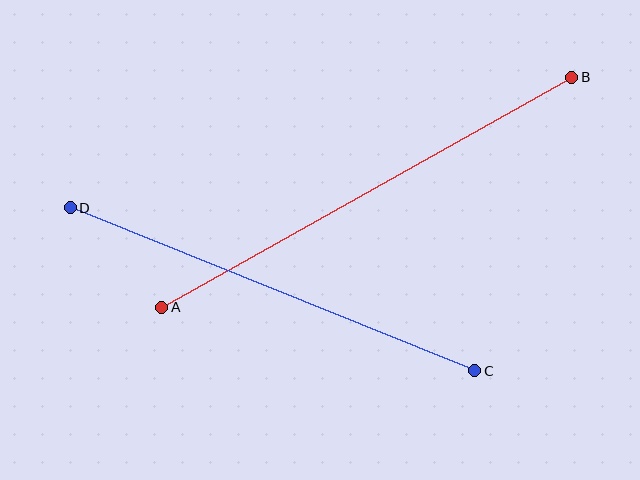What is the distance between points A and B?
The distance is approximately 470 pixels.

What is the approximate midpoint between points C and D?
The midpoint is at approximately (272, 289) pixels.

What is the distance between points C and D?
The distance is approximately 436 pixels.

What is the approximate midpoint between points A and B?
The midpoint is at approximately (367, 192) pixels.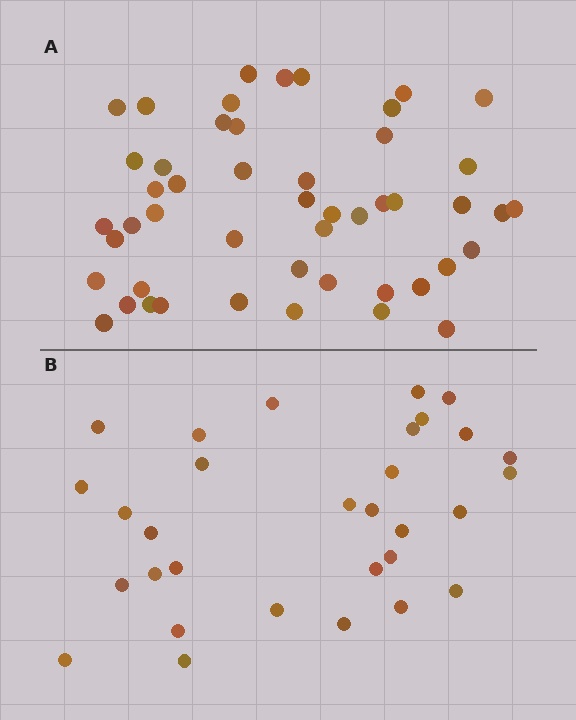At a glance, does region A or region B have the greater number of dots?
Region A (the top region) has more dots.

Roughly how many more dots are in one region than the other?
Region A has approximately 20 more dots than region B.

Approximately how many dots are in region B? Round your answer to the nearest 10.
About 30 dots. (The exact count is 31, which rounds to 30.)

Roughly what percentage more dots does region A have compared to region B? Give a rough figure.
About 60% more.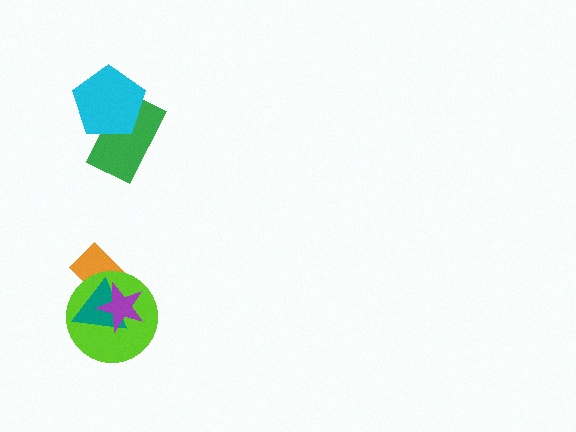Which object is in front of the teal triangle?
The purple star is in front of the teal triangle.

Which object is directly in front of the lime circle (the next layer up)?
The teal triangle is directly in front of the lime circle.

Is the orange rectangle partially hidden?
Yes, it is partially covered by another shape.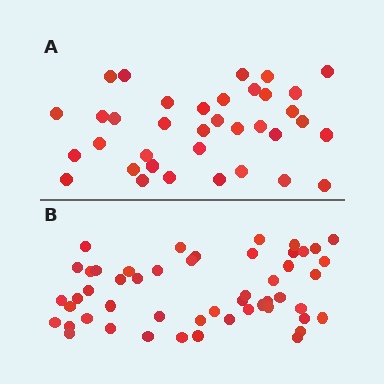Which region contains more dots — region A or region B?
Region B (the bottom region) has more dots.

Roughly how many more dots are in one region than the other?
Region B has approximately 15 more dots than region A.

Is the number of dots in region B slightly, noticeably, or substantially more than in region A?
Region B has noticeably more, but not dramatically so. The ratio is roughly 1.4 to 1.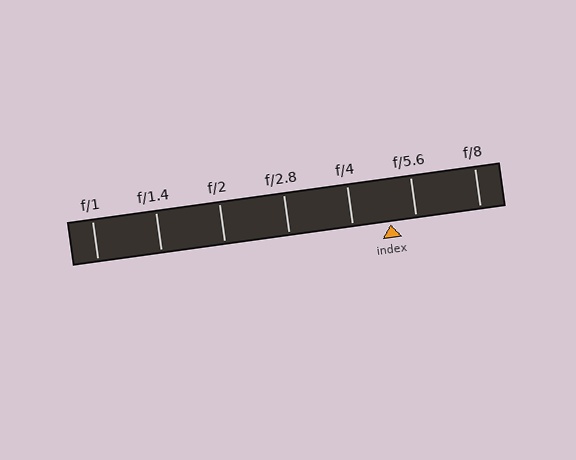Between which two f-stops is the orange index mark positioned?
The index mark is between f/4 and f/5.6.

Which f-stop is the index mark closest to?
The index mark is closest to f/5.6.